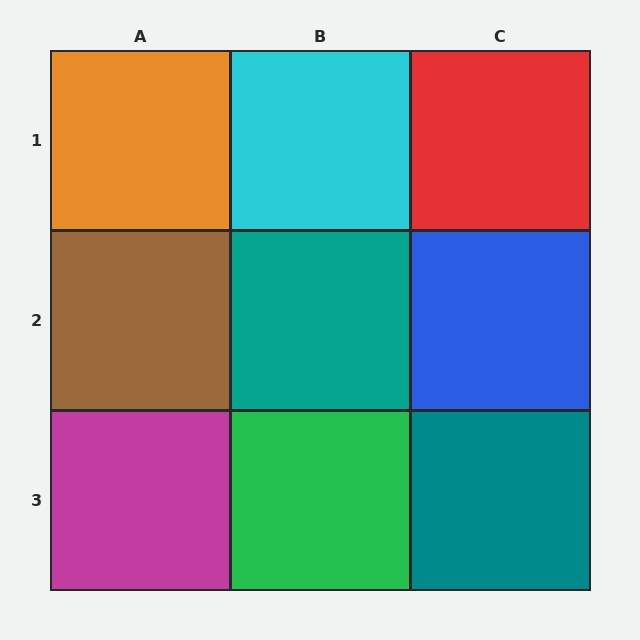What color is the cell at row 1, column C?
Red.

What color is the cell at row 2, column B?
Teal.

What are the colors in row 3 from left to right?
Magenta, green, teal.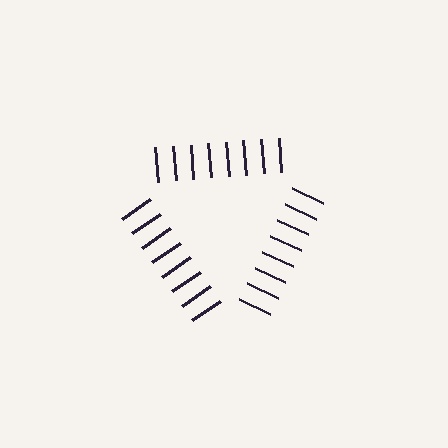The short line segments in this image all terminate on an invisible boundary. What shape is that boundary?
An illusory triangle — the line segments terminate on its edges but no continuous stroke is drawn.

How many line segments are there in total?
24 — 8 along each of the 3 edges.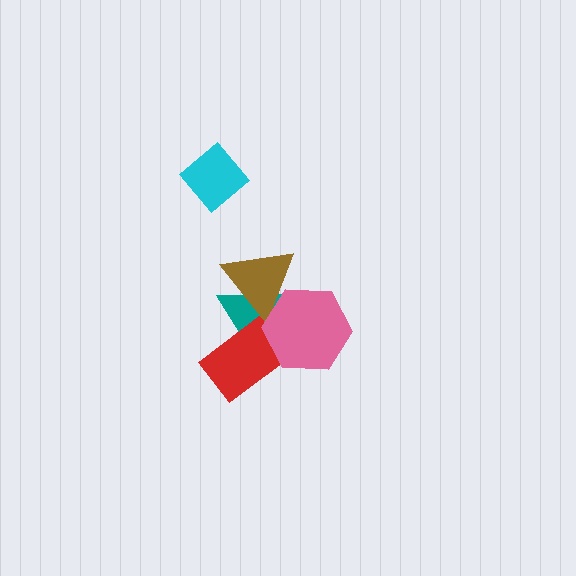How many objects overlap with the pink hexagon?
3 objects overlap with the pink hexagon.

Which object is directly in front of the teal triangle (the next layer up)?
The red rectangle is directly in front of the teal triangle.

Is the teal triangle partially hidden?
Yes, it is partially covered by another shape.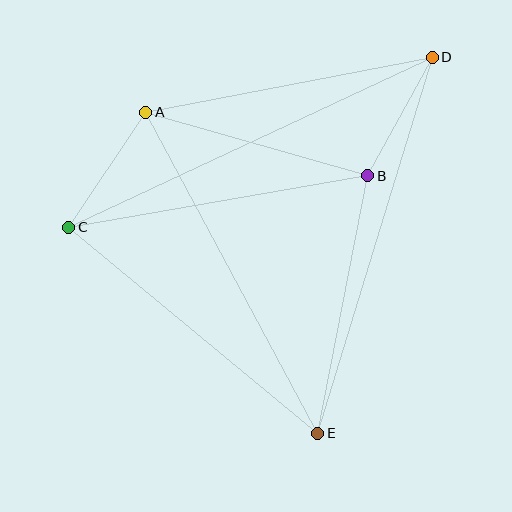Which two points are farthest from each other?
Points C and D are farthest from each other.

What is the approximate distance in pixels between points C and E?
The distance between C and E is approximately 323 pixels.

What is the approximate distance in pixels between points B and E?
The distance between B and E is approximately 262 pixels.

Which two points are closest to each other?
Points B and D are closest to each other.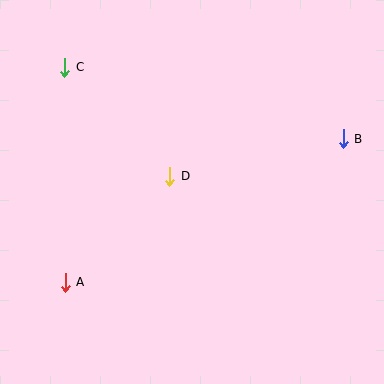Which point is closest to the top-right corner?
Point B is closest to the top-right corner.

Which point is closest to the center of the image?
Point D at (170, 176) is closest to the center.